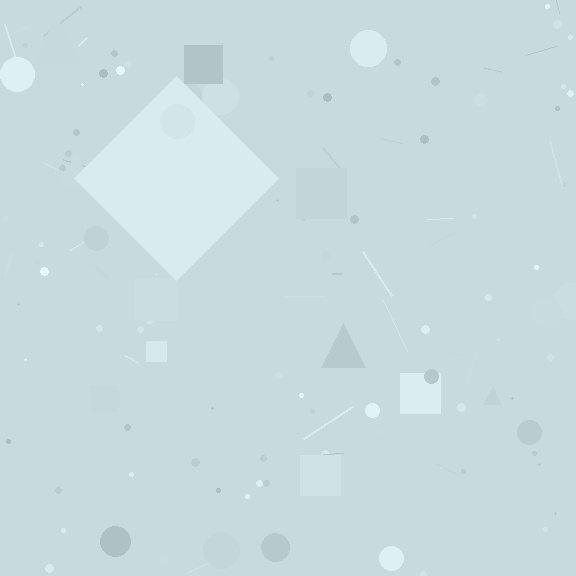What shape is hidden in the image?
A diamond is hidden in the image.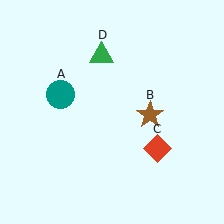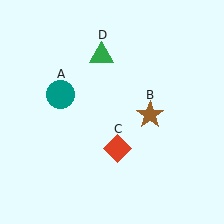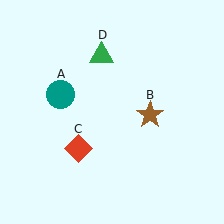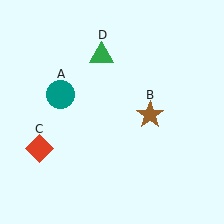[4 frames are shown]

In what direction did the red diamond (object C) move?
The red diamond (object C) moved left.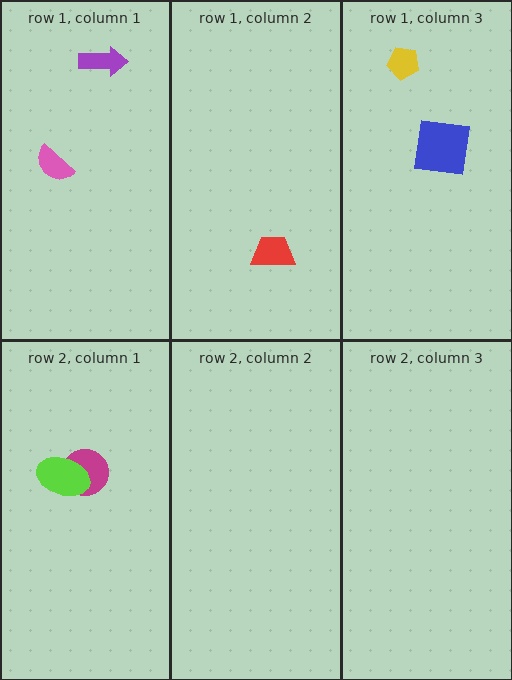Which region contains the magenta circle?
The row 2, column 1 region.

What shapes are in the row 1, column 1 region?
The purple arrow, the pink semicircle.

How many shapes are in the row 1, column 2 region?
1.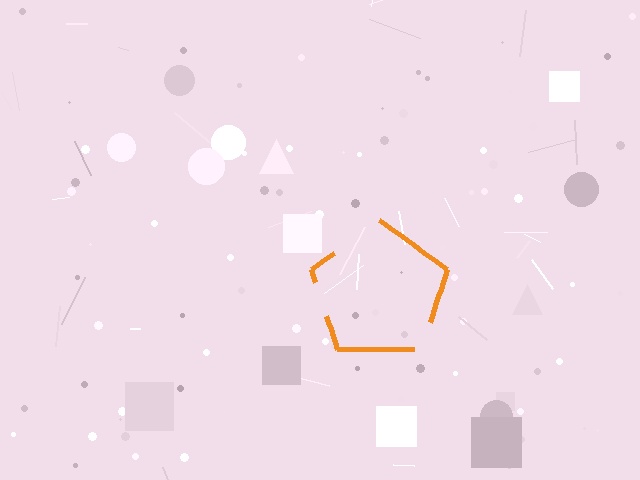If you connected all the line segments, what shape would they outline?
They would outline a pentagon.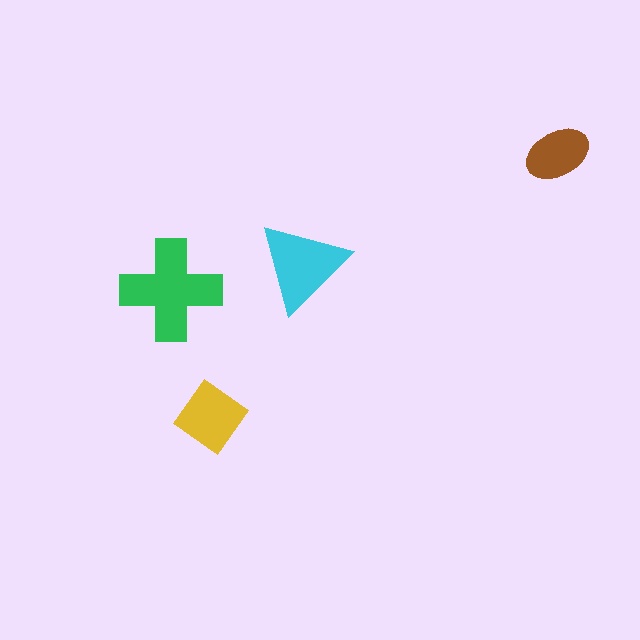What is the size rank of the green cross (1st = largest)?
1st.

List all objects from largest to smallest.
The green cross, the cyan triangle, the yellow diamond, the brown ellipse.